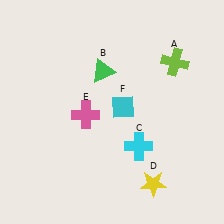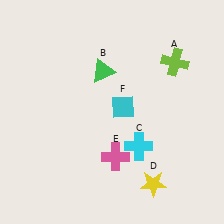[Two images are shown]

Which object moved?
The pink cross (E) moved down.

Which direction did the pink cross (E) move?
The pink cross (E) moved down.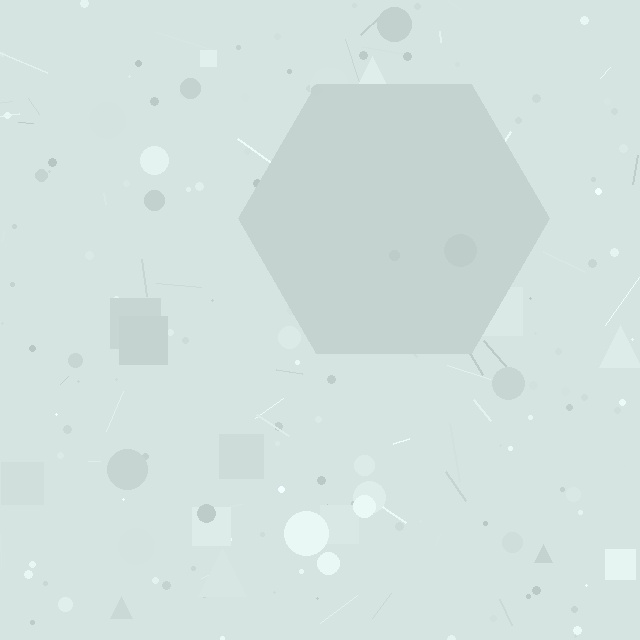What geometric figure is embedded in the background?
A hexagon is embedded in the background.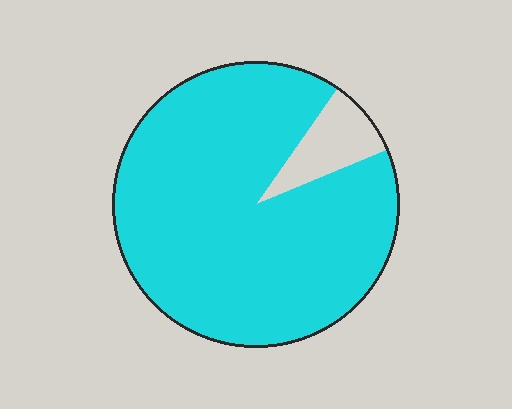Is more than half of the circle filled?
Yes.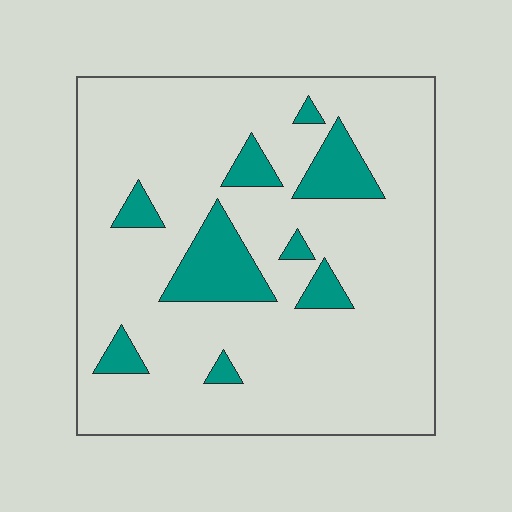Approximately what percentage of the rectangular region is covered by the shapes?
Approximately 15%.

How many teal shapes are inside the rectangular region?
9.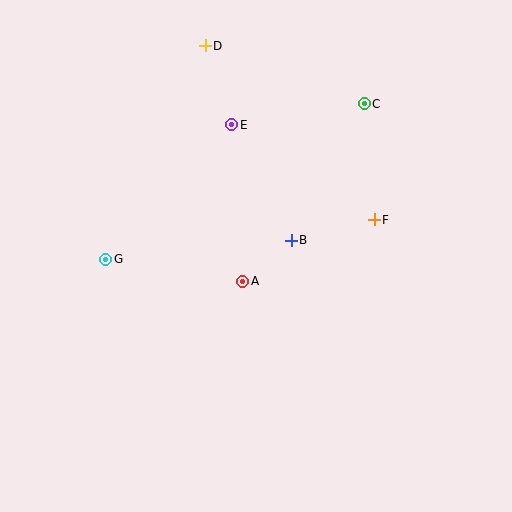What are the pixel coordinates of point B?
Point B is at (291, 240).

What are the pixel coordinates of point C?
Point C is at (364, 104).